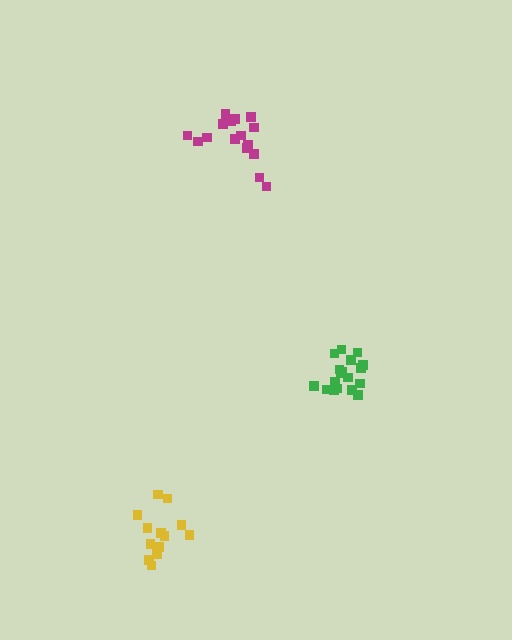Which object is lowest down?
The yellow cluster is bottommost.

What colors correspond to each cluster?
The clusters are colored: yellow, green, magenta.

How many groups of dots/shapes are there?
There are 3 groups.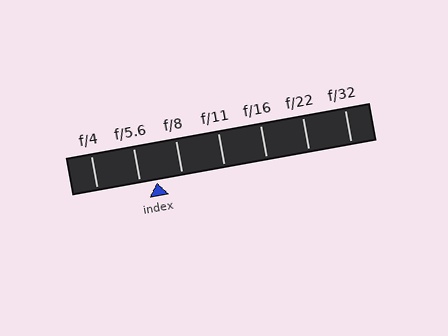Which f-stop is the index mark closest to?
The index mark is closest to f/5.6.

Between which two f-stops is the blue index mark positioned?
The index mark is between f/5.6 and f/8.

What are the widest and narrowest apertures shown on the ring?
The widest aperture shown is f/4 and the narrowest is f/32.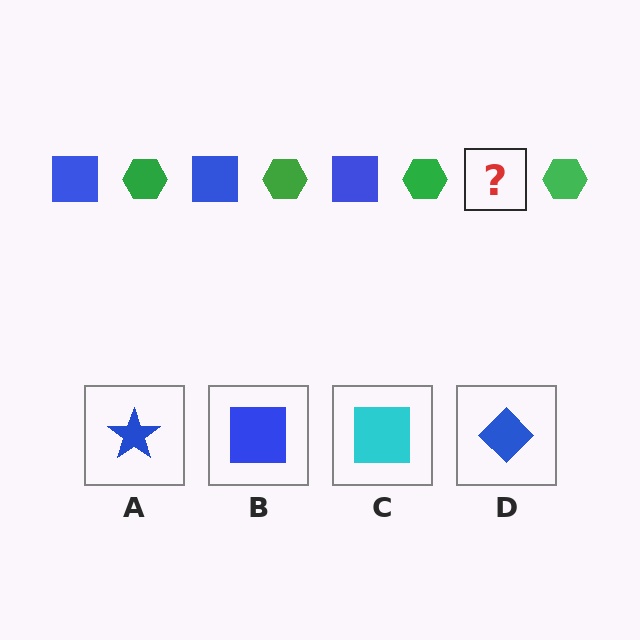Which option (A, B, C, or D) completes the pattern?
B.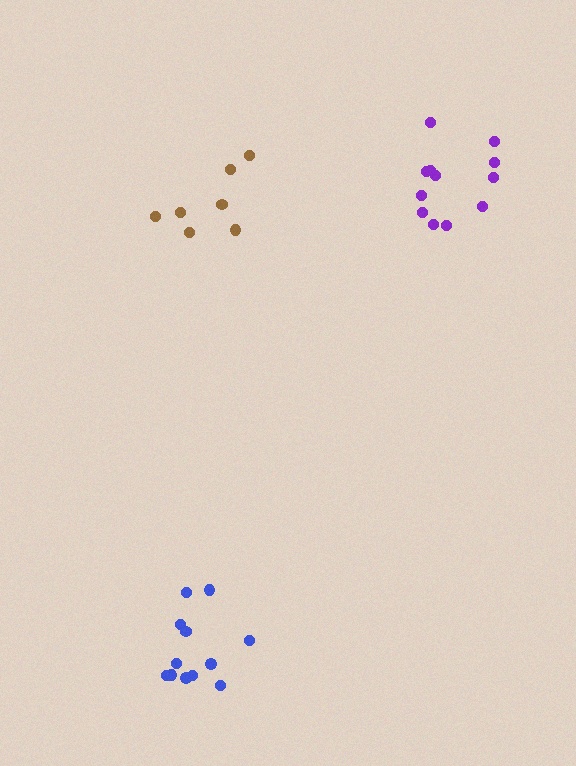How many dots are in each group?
Group 1: 12 dots, Group 2: 12 dots, Group 3: 7 dots (31 total).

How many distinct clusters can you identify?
There are 3 distinct clusters.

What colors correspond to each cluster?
The clusters are colored: purple, blue, brown.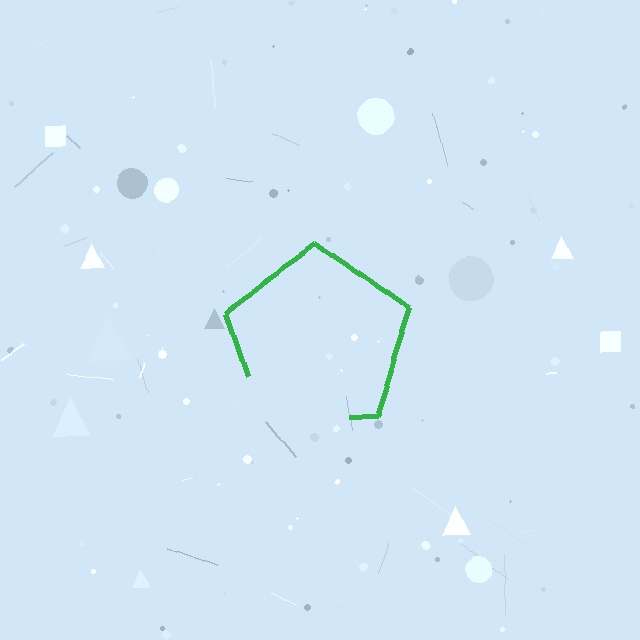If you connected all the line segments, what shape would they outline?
They would outline a pentagon.